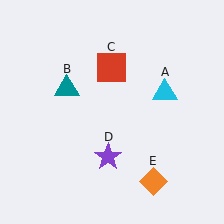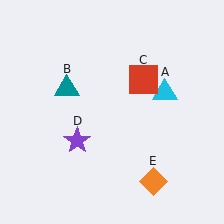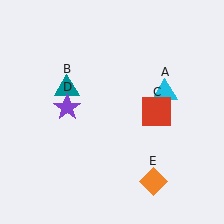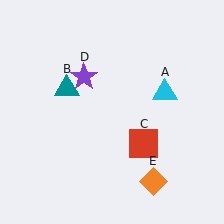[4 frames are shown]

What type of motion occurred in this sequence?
The red square (object C), purple star (object D) rotated clockwise around the center of the scene.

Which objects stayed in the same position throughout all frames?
Cyan triangle (object A) and teal triangle (object B) and orange diamond (object E) remained stationary.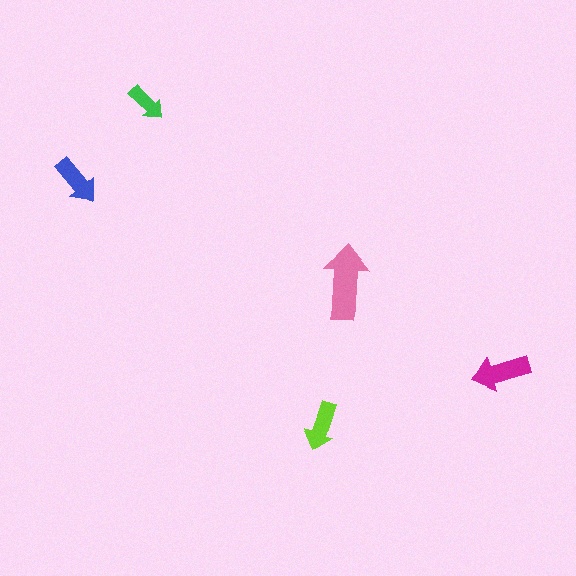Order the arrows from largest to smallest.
the pink one, the magenta one, the blue one, the lime one, the green one.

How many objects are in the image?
There are 5 objects in the image.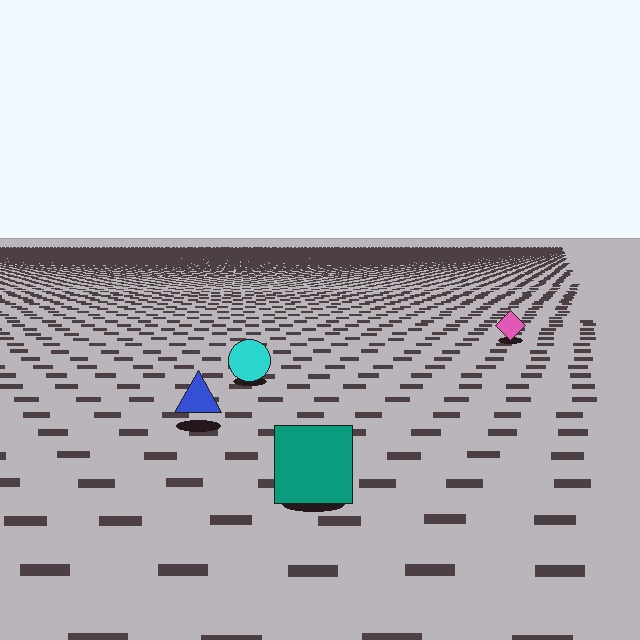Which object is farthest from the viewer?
The pink diamond is farthest from the viewer. It appears smaller and the ground texture around it is denser.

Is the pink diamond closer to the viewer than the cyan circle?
No. The cyan circle is closer — you can tell from the texture gradient: the ground texture is coarser near it.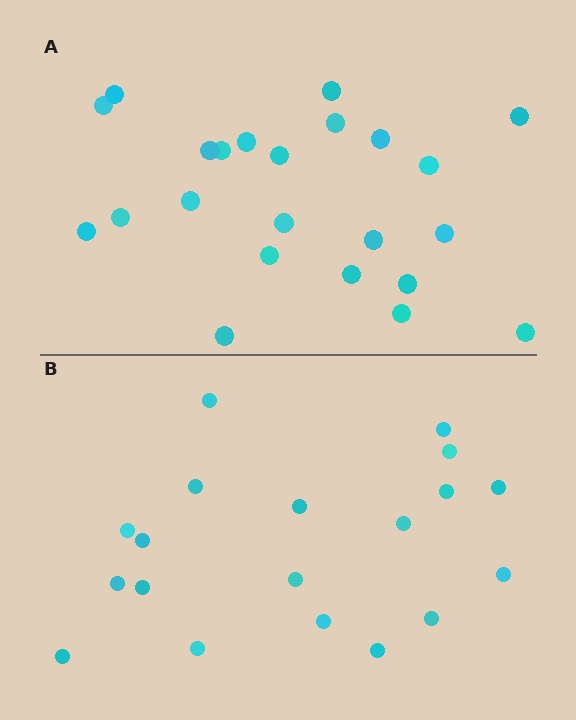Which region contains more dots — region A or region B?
Region A (the top region) has more dots.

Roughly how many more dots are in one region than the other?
Region A has about 4 more dots than region B.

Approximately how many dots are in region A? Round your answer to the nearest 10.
About 20 dots. (The exact count is 23, which rounds to 20.)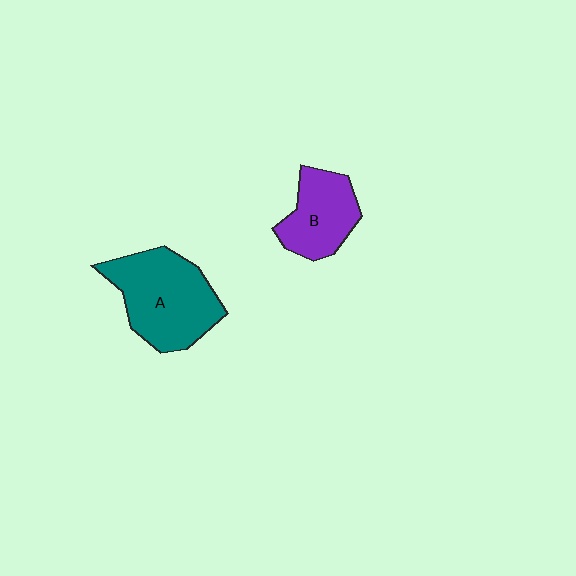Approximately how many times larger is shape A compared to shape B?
Approximately 1.6 times.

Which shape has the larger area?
Shape A (teal).